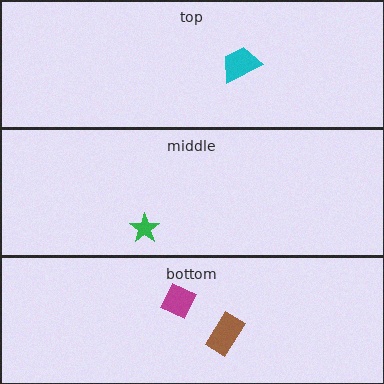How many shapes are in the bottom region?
2.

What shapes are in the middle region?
The green star.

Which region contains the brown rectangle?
The bottom region.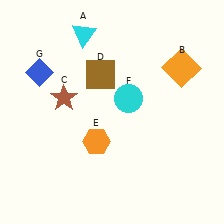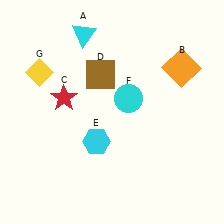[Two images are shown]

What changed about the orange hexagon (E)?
In Image 1, E is orange. In Image 2, it changed to cyan.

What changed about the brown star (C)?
In Image 1, C is brown. In Image 2, it changed to red.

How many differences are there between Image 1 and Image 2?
There are 3 differences between the two images.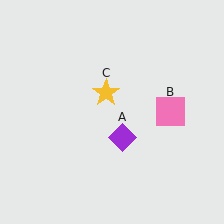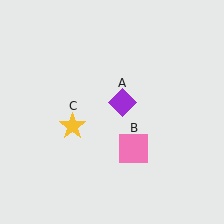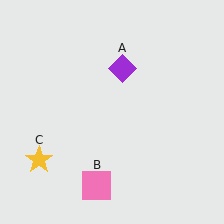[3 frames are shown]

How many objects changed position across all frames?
3 objects changed position: purple diamond (object A), pink square (object B), yellow star (object C).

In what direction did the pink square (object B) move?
The pink square (object B) moved down and to the left.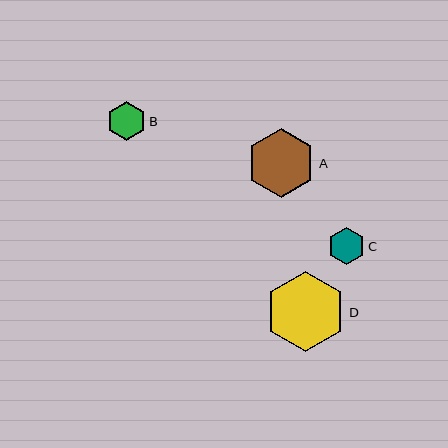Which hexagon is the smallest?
Hexagon C is the smallest with a size of approximately 37 pixels.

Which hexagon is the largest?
Hexagon D is the largest with a size of approximately 80 pixels.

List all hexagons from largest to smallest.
From largest to smallest: D, A, B, C.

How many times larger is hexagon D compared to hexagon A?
Hexagon D is approximately 1.2 times the size of hexagon A.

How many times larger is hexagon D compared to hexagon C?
Hexagon D is approximately 2.2 times the size of hexagon C.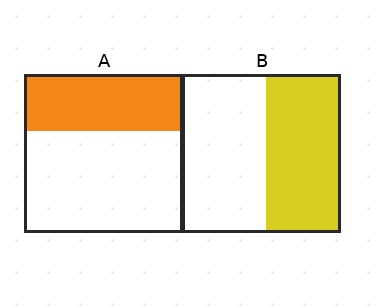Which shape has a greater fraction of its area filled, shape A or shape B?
Shape B.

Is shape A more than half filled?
No.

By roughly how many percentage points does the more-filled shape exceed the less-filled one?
By roughly 10 percentage points (B over A).